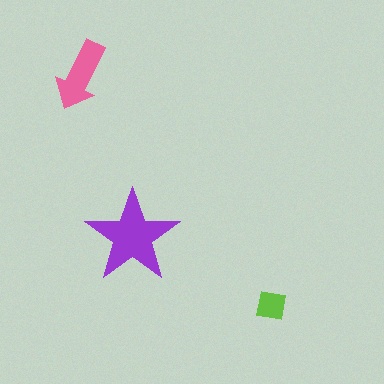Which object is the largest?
The purple star.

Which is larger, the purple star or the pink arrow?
The purple star.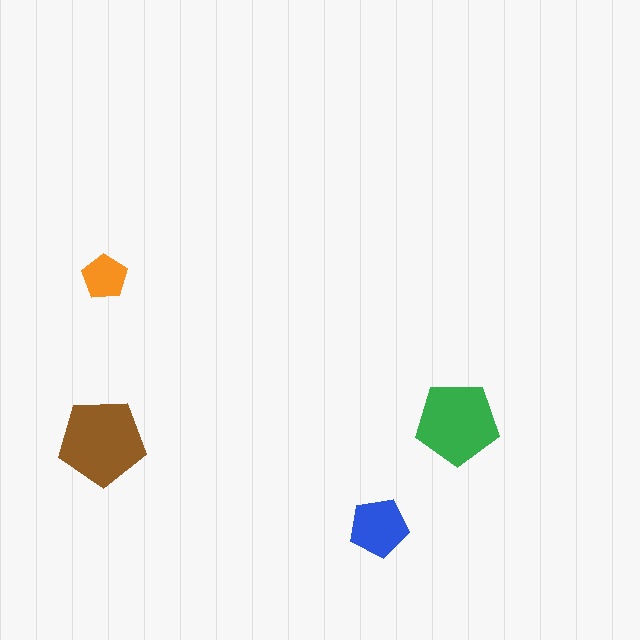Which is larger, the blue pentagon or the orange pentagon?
The blue one.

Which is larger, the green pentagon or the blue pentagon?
The green one.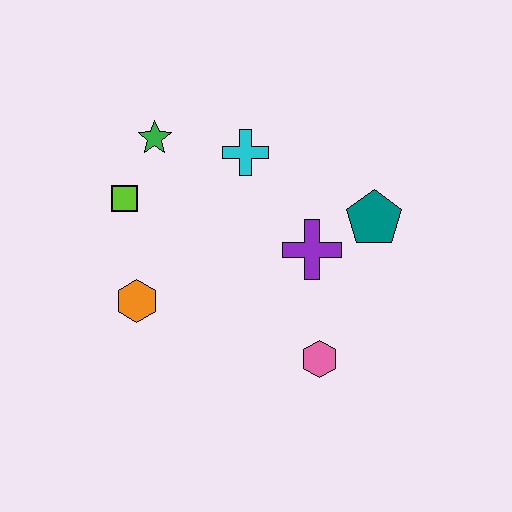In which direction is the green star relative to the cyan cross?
The green star is to the left of the cyan cross.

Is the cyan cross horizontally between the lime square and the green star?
No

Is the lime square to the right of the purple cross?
No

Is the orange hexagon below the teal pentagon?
Yes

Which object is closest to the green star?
The lime square is closest to the green star.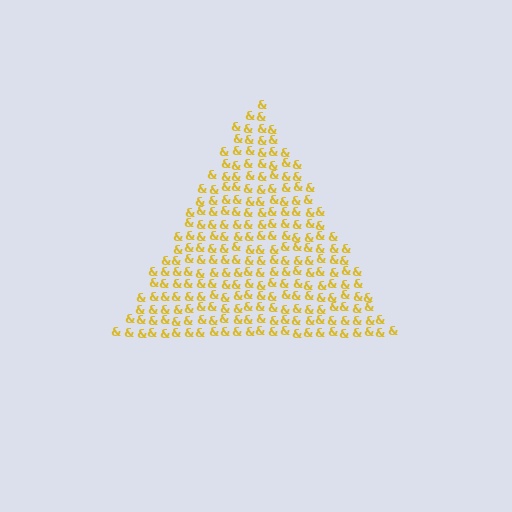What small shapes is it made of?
It is made of small ampersands.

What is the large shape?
The large shape is a triangle.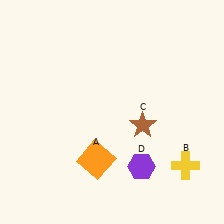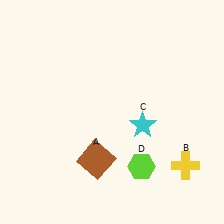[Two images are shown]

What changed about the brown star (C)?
In Image 1, C is brown. In Image 2, it changed to cyan.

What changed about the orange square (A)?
In Image 1, A is orange. In Image 2, it changed to brown.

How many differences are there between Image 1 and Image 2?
There are 3 differences between the two images.